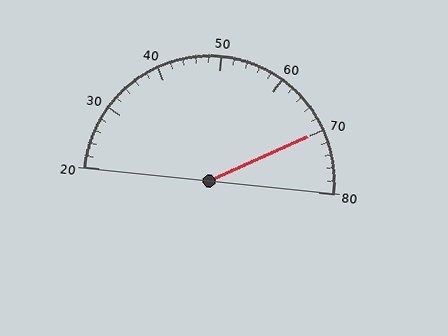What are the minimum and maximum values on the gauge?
The gauge ranges from 20 to 80.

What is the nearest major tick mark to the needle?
The nearest major tick mark is 70.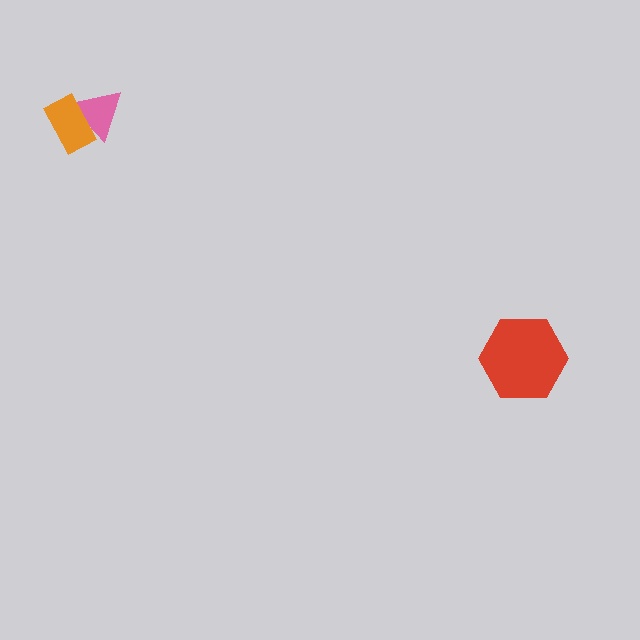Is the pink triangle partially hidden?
Yes, it is partially covered by another shape.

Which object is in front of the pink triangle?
The orange rectangle is in front of the pink triangle.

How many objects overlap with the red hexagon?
0 objects overlap with the red hexagon.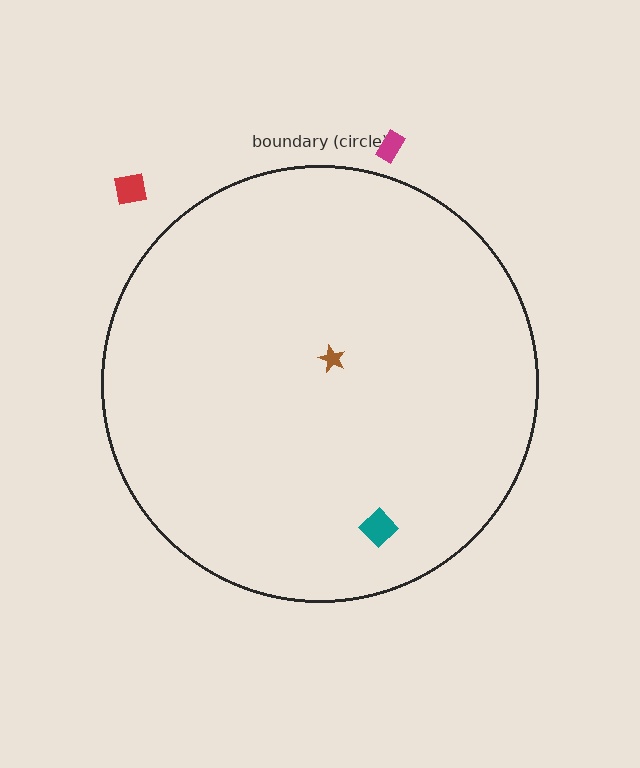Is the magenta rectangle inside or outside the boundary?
Outside.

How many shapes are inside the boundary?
2 inside, 2 outside.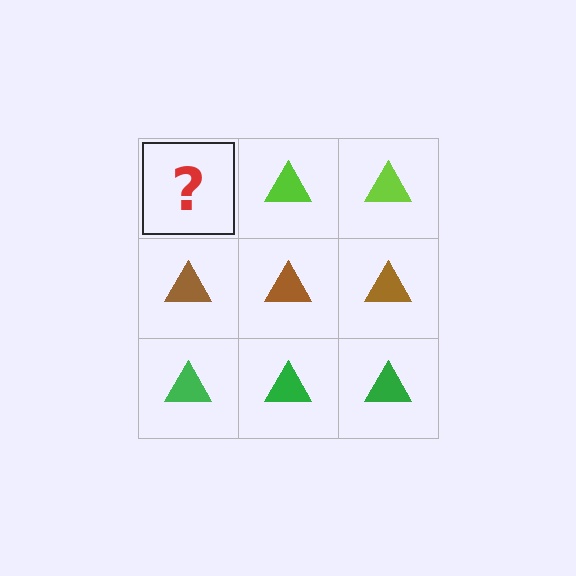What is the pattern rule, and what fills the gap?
The rule is that each row has a consistent color. The gap should be filled with a lime triangle.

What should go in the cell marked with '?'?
The missing cell should contain a lime triangle.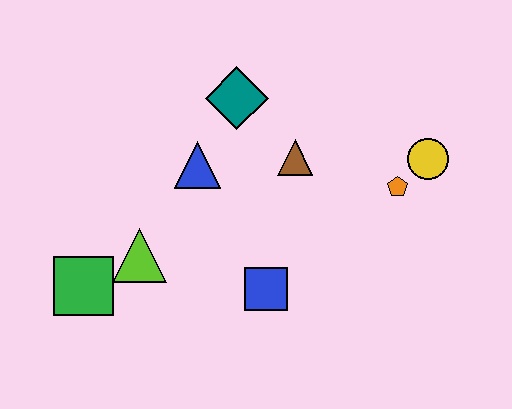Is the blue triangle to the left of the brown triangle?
Yes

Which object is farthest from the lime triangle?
The yellow circle is farthest from the lime triangle.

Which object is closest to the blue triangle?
The teal diamond is closest to the blue triangle.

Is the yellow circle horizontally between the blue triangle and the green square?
No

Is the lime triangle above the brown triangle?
No